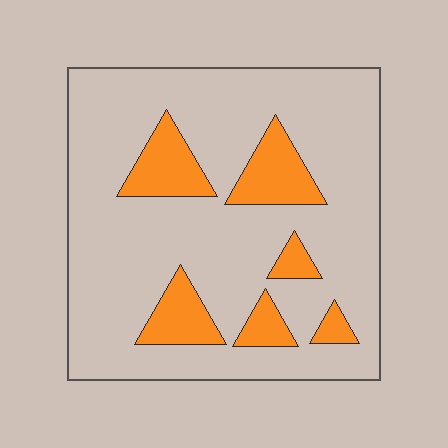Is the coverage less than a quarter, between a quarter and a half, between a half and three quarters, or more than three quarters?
Less than a quarter.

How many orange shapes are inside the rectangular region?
6.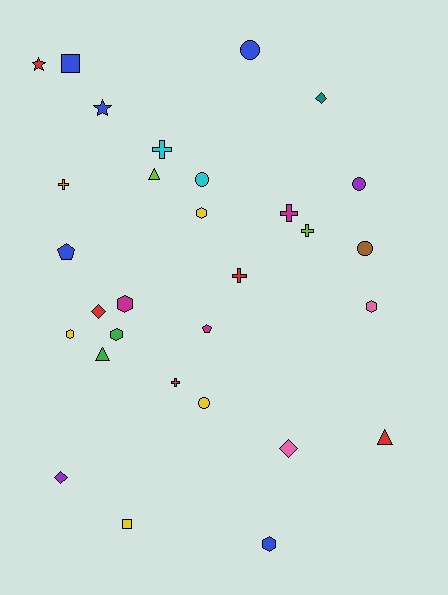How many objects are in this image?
There are 30 objects.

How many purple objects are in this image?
There are 2 purple objects.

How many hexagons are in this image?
There are 6 hexagons.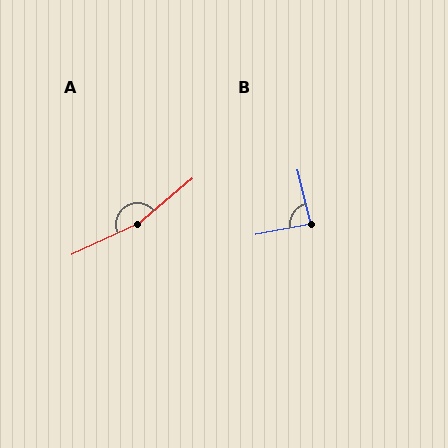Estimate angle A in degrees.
Approximately 165 degrees.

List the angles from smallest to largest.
B (86°), A (165°).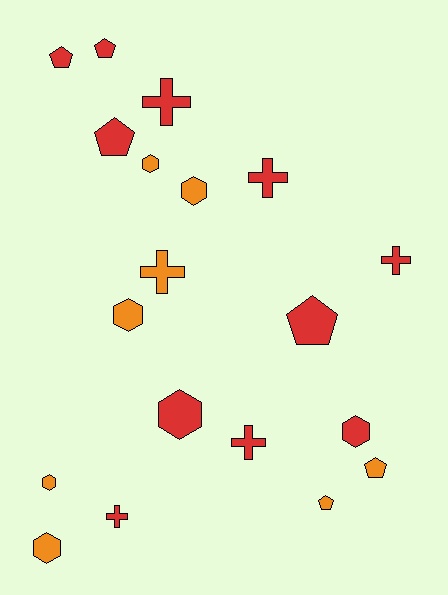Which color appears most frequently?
Red, with 11 objects.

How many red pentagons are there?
There are 4 red pentagons.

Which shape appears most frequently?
Hexagon, with 7 objects.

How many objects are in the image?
There are 19 objects.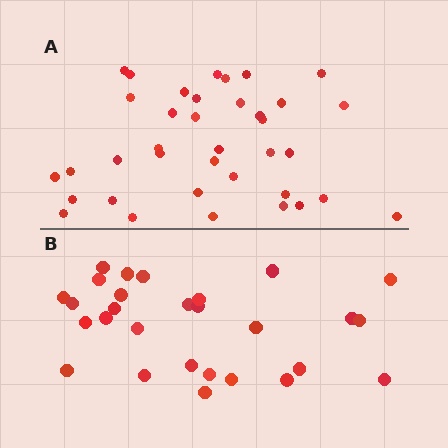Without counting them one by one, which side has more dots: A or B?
Region A (the top region) has more dots.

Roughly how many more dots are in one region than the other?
Region A has roughly 8 or so more dots than region B.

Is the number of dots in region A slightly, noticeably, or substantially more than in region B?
Region A has noticeably more, but not dramatically so. The ratio is roughly 1.3 to 1.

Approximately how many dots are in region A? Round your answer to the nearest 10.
About 40 dots. (The exact count is 37, which rounds to 40.)